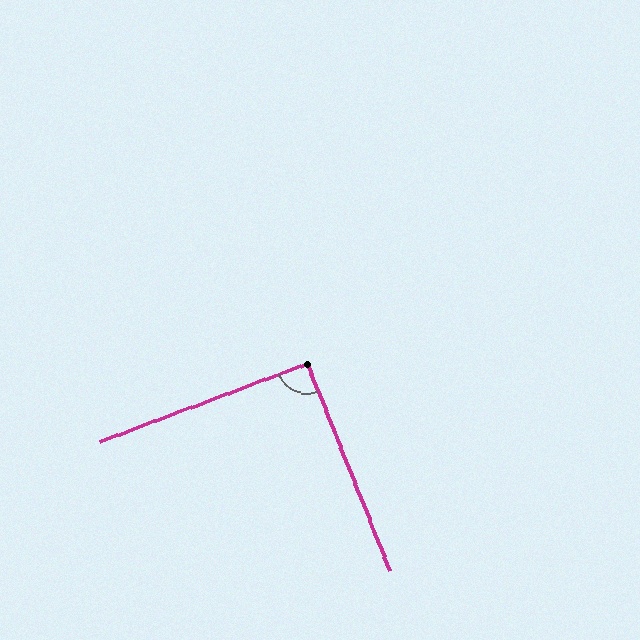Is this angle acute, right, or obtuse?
It is approximately a right angle.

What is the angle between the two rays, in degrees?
Approximately 91 degrees.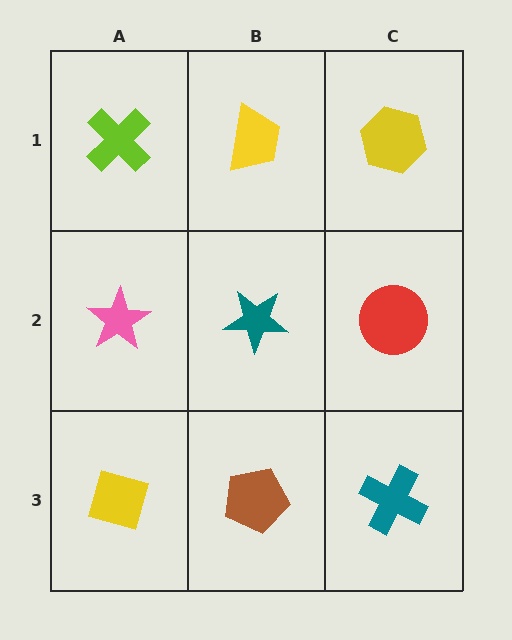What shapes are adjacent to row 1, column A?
A pink star (row 2, column A), a yellow trapezoid (row 1, column B).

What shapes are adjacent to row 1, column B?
A teal star (row 2, column B), a lime cross (row 1, column A), a yellow hexagon (row 1, column C).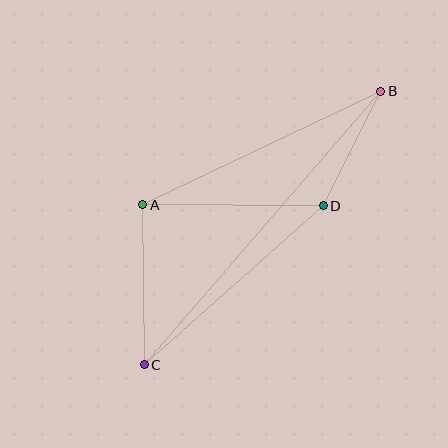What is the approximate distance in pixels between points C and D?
The distance between C and D is approximately 239 pixels.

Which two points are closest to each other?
Points B and D are closest to each other.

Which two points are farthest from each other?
Points B and C are farthest from each other.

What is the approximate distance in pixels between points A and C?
The distance between A and C is approximately 160 pixels.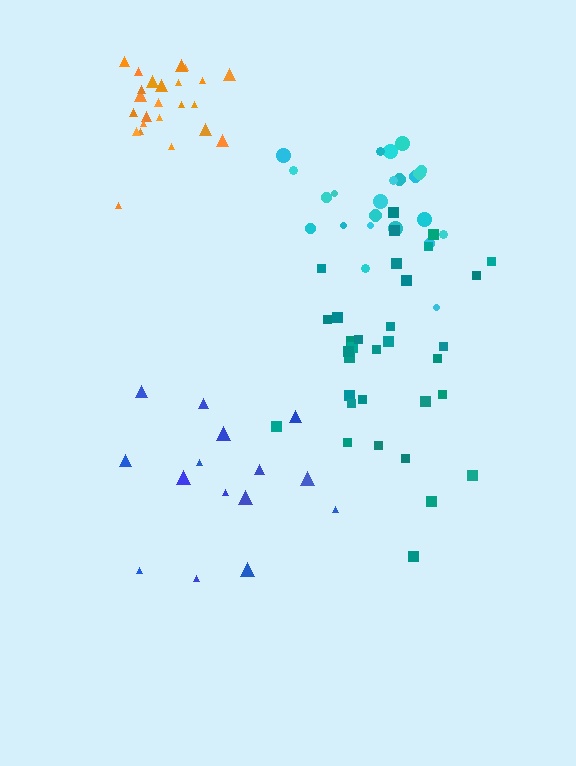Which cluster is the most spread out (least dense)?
Blue.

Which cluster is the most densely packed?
Orange.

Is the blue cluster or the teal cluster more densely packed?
Teal.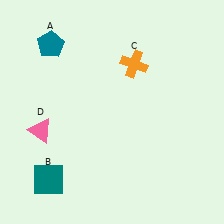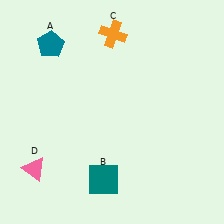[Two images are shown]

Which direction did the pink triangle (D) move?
The pink triangle (D) moved down.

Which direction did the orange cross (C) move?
The orange cross (C) moved up.